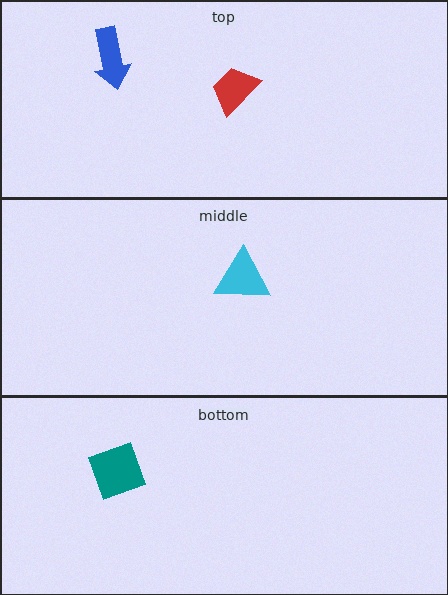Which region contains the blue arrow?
The top region.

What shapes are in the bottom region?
The teal square.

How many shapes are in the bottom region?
1.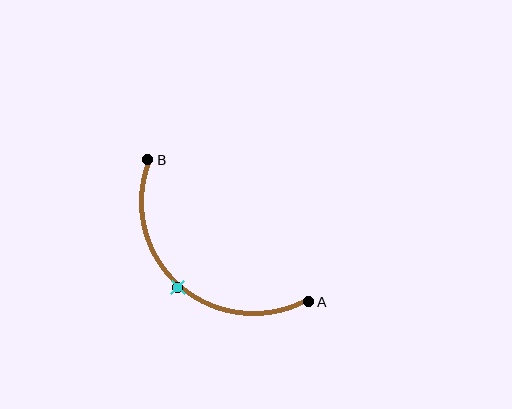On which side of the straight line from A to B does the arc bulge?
The arc bulges below and to the left of the straight line connecting A and B.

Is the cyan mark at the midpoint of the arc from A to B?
Yes. The cyan mark lies on the arc at equal arc-length from both A and B — it is the arc midpoint.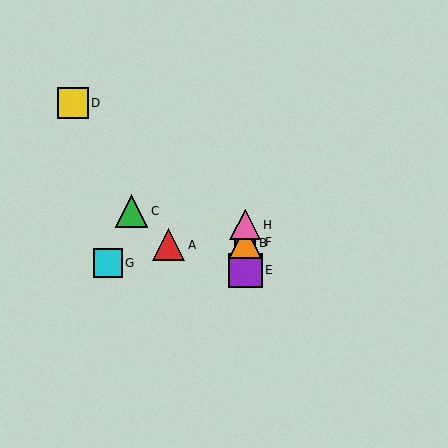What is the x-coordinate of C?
Object C is at x≈131.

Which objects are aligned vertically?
Objects B, E, F, H are aligned vertically.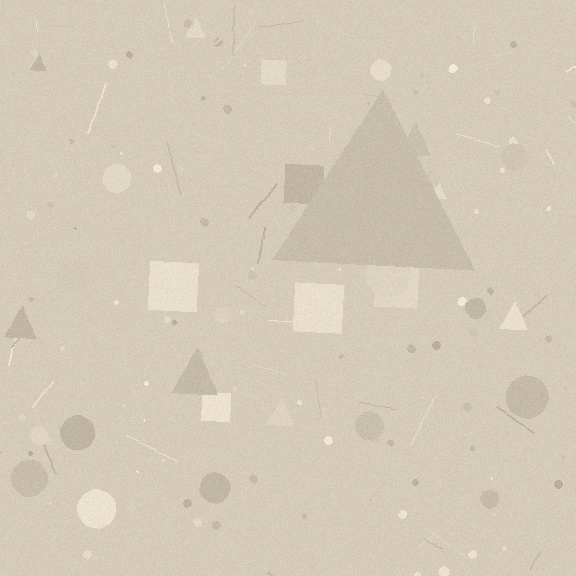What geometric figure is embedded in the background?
A triangle is embedded in the background.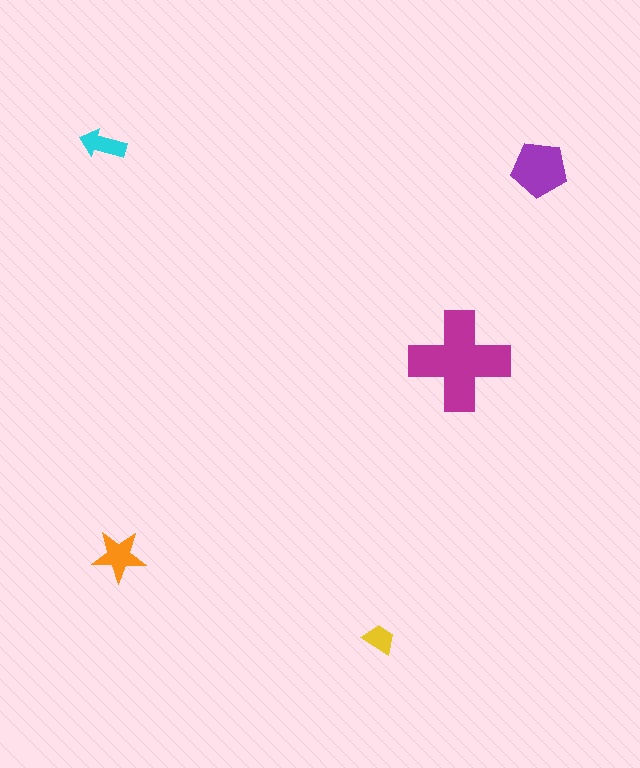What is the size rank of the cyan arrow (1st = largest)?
4th.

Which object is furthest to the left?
The cyan arrow is leftmost.